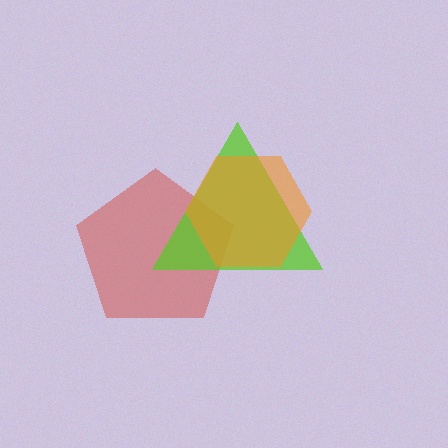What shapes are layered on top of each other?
The layered shapes are: a red pentagon, a lime triangle, an orange hexagon.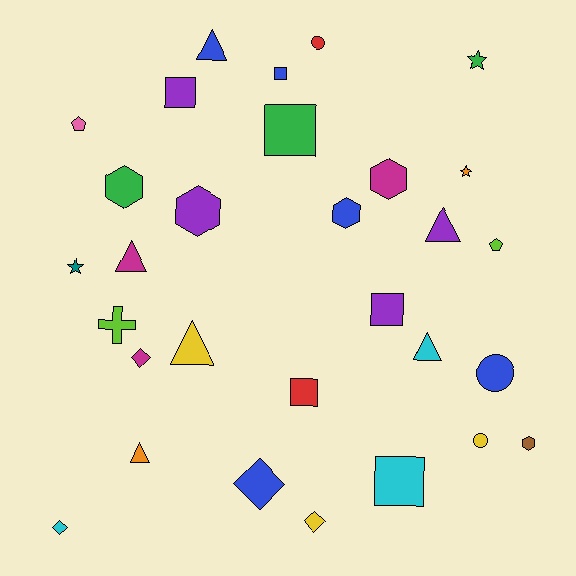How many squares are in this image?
There are 6 squares.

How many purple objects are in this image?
There are 4 purple objects.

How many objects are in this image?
There are 30 objects.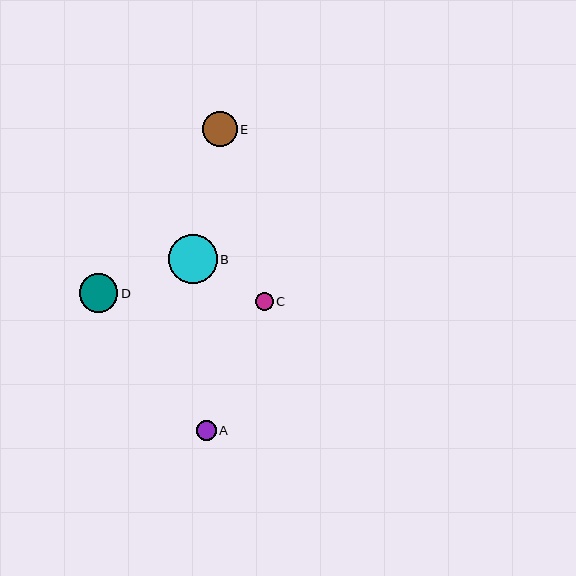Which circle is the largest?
Circle B is the largest with a size of approximately 49 pixels.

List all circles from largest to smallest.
From largest to smallest: B, D, E, A, C.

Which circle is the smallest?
Circle C is the smallest with a size of approximately 18 pixels.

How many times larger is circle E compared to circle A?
Circle E is approximately 1.8 times the size of circle A.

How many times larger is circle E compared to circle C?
Circle E is approximately 2.0 times the size of circle C.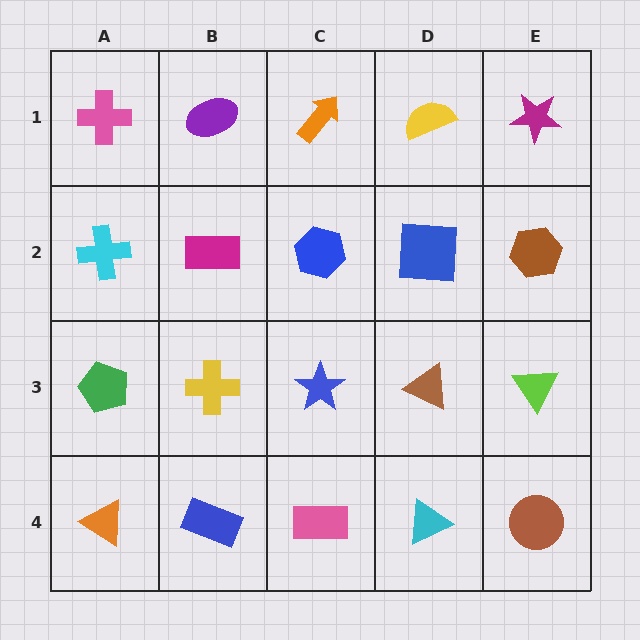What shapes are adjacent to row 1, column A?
A cyan cross (row 2, column A), a purple ellipse (row 1, column B).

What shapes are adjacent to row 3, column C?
A blue hexagon (row 2, column C), a pink rectangle (row 4, column C), a yellow cross (row 3, column B), a brown triangle (row 3, column D).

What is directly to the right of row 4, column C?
A cyan triangle.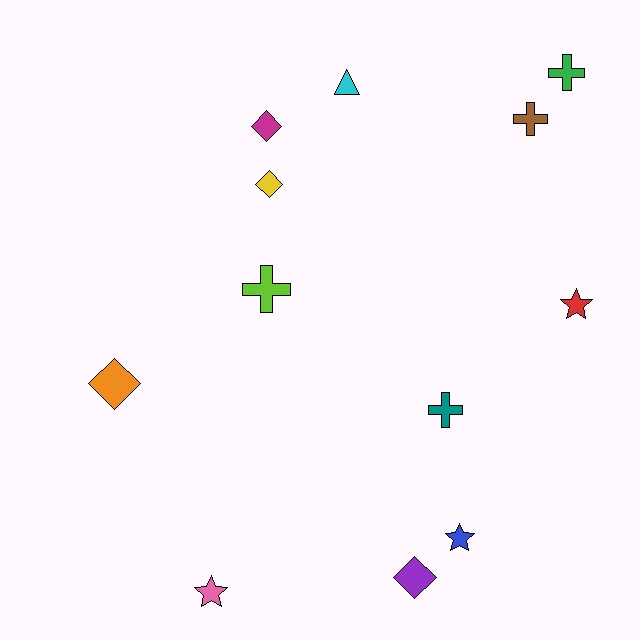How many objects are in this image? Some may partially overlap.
There are 12 objects.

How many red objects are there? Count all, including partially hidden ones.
There is 1 red object.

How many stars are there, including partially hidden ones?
There are 3 stars.